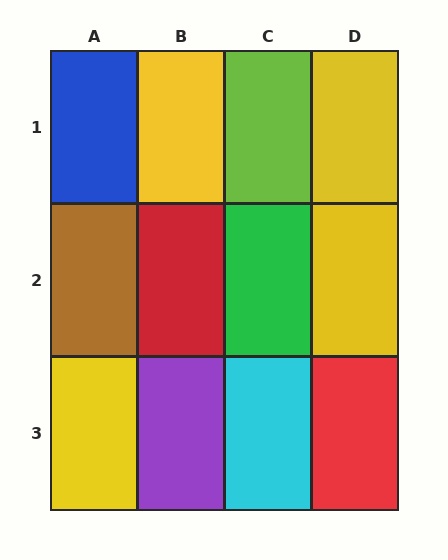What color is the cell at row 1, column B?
Yellow.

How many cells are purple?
1 cell is purple.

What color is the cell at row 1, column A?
Blue.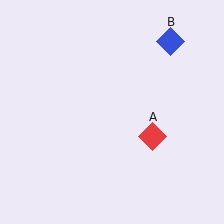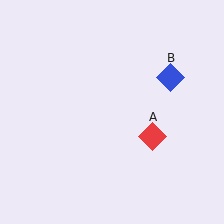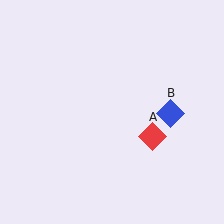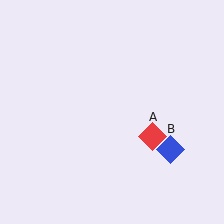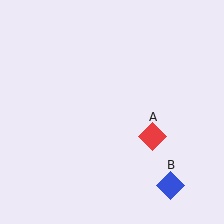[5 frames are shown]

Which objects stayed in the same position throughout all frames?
Red diamond (object A) remained stationary.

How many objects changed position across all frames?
1 object changed position: blue diamond (object B).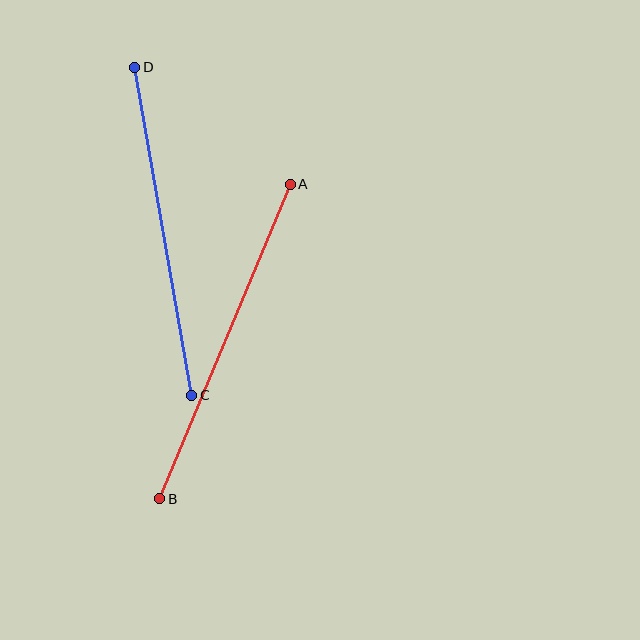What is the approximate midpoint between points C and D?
The midpoint is at approximately (163, 231) pixels.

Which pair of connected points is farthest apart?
Points A and B are farthest apart.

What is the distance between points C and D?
The distance is approximately 333 pixels.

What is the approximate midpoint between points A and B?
The midpoint is at approximately (225, 342) pixels.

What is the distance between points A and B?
The distance is approximately 340 pixels.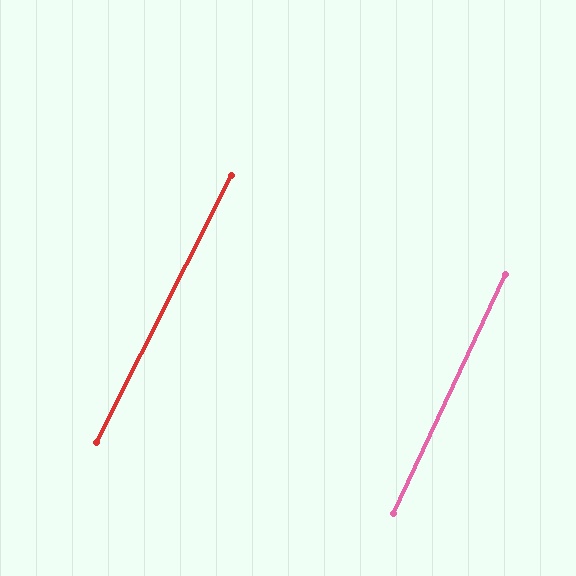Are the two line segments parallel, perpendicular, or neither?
Parallel — their directions differ by only 1.8°.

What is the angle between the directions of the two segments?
Approximately 2 degrees.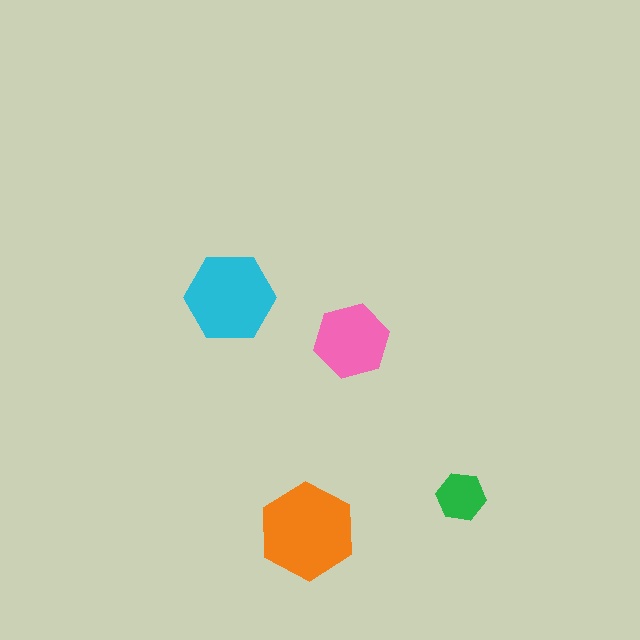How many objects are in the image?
There are 4 objects in the image.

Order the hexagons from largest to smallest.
the orange one, the cyan one, the pink one, the green one.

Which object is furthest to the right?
The green hexagon is rightmost.